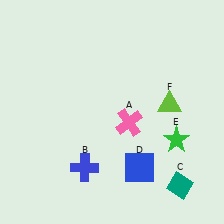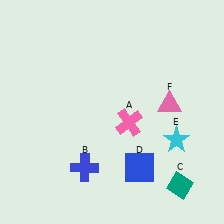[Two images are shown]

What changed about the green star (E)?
In Image 1, E is green. In Image 2, it changed to cyan.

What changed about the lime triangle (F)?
In Image 1, F is lime. In Image 2, it changed to pink.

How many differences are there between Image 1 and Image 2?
There are 2 differences between the two images.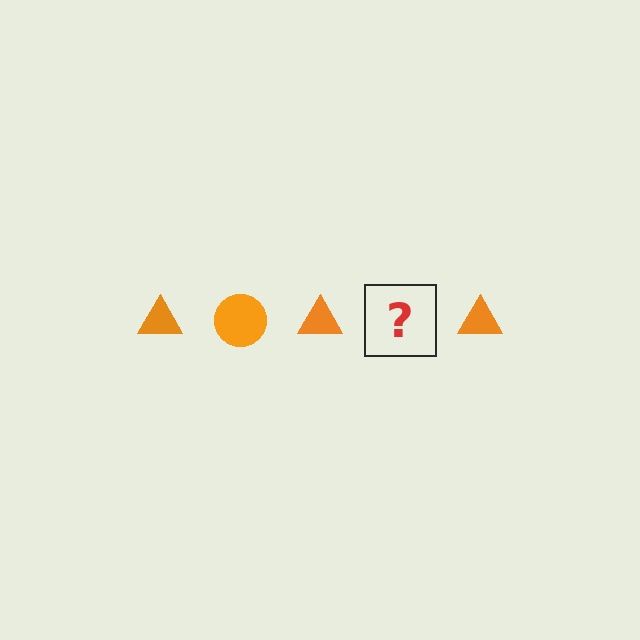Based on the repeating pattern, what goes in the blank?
The blank should be an orange circle.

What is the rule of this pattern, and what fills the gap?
The rule is that the pattern cycles through triangle, circle shapes in orange. The gap should be filled with an orange circle.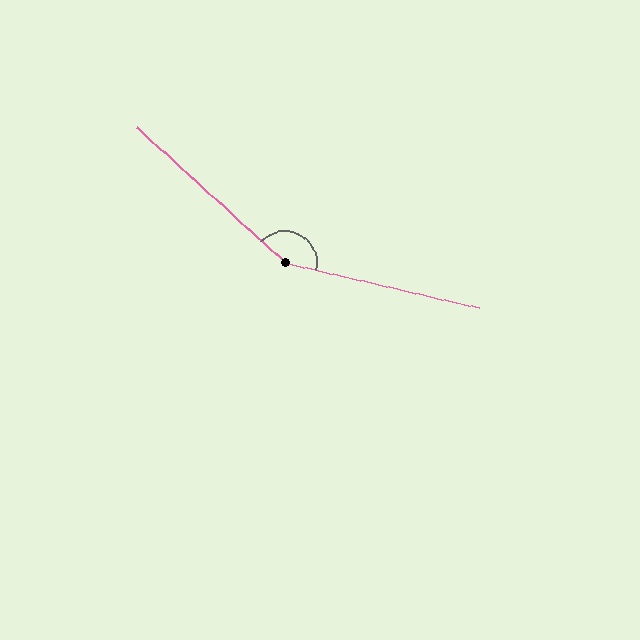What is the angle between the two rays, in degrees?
Approximately 151 degrees.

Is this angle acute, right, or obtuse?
It is obtuse.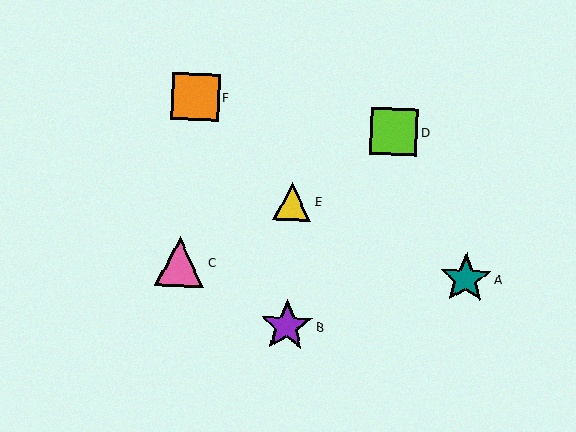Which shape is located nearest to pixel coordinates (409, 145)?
The lime square (labeled D) at (394, 132) is nearest to that location.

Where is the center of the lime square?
The center of the lime square is at (394, 132).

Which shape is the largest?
The purple star (labeled B) is the largest.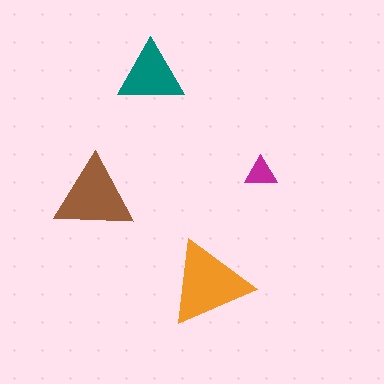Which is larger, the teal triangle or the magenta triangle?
The teal one.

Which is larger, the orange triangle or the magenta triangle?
The orange one.